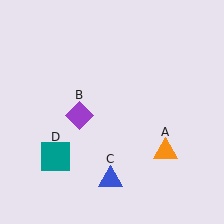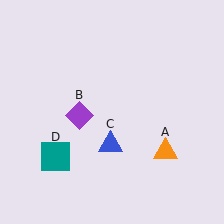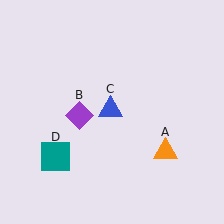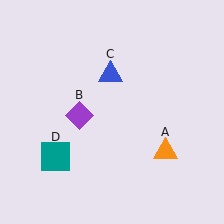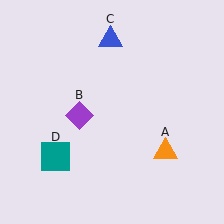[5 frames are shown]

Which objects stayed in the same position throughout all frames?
Orange triangle (object A) and purple diamond (object B) and teal square (object D) remained stationary.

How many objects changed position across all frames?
1 object changed position: blue triangle (object C).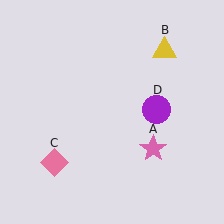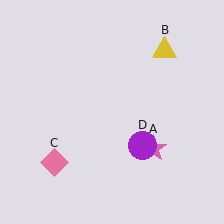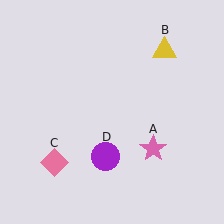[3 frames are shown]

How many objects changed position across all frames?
1 object changed position: purple circle (object D).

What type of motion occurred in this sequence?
The purple circle (object D) rotated clockwise around the center of the scene.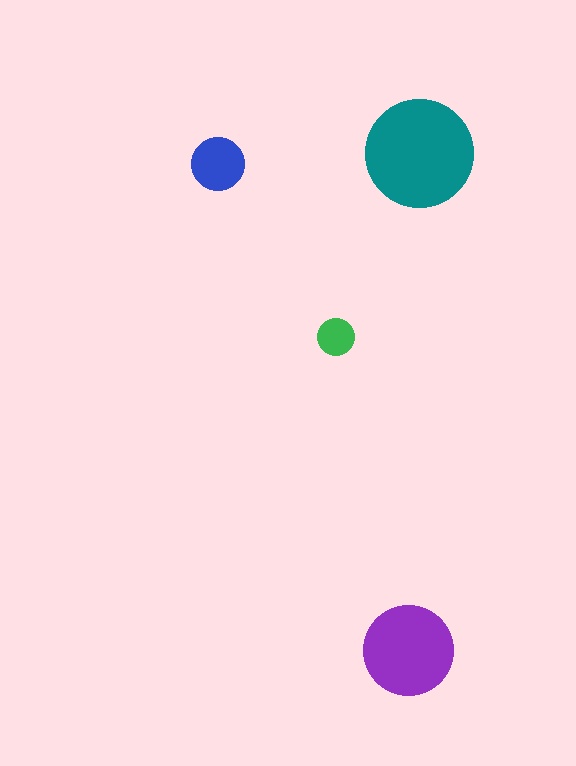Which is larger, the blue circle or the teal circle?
The teal one.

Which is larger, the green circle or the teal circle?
The teal one.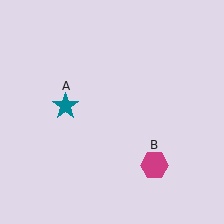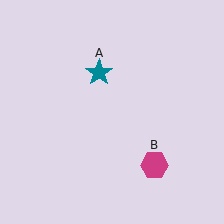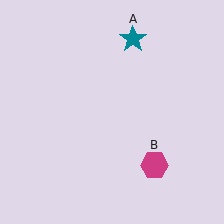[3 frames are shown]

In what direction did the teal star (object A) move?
The teal star (object A) moved up and to the right.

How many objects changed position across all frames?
1 object changed position: teal star (object A).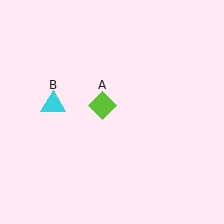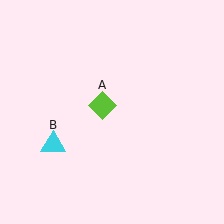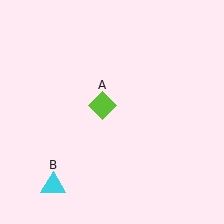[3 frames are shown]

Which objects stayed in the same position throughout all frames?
Lime diamond (object A) remained stationary.